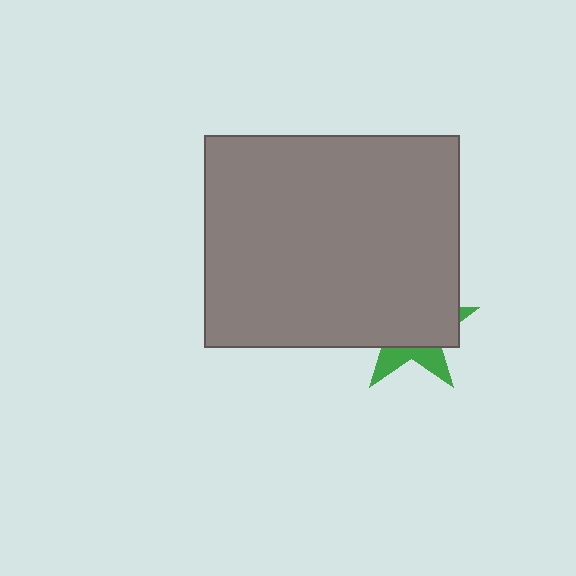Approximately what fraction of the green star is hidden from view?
Roughly 69% of the green star is hidden behind the gray rectangle.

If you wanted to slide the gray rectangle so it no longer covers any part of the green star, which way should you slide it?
Slide it up — that is the most direct way to separate the two shapes.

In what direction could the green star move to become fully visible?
The green star could move down. That would shift it out from behind the gray rectangle entirely.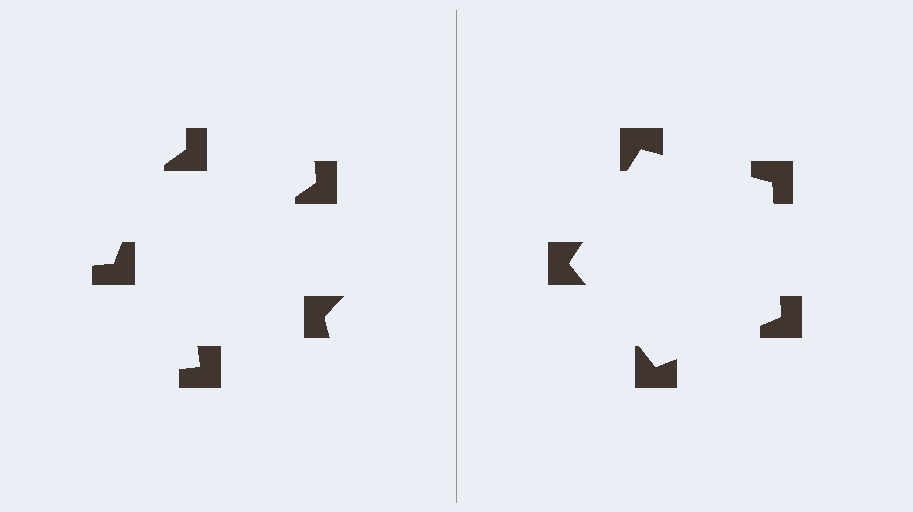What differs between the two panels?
The notched squares are positioned identically on both sides; only the wedge orientations differ. On the right they align to a pentagon; on the left they are misaligned.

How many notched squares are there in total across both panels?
10 — 5 on each side.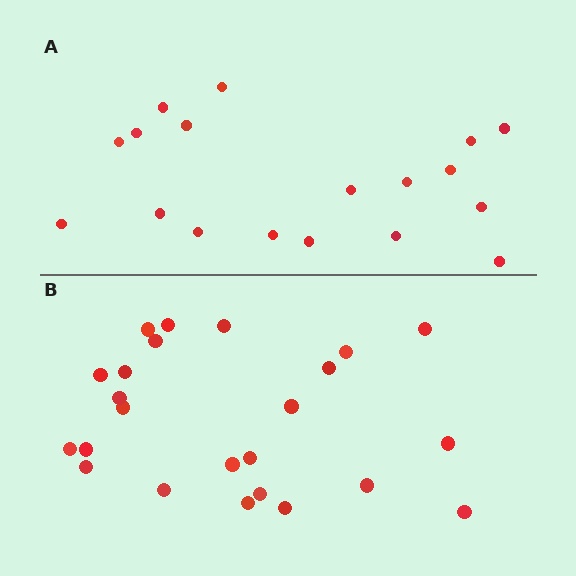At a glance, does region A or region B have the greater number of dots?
Region B (the bottom region) has more dots.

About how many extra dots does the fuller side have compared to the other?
Region B has about 6 more dots than region A.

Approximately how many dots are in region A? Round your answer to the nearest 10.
About 20 dots. (The exact count is 18, which rounds to 20.)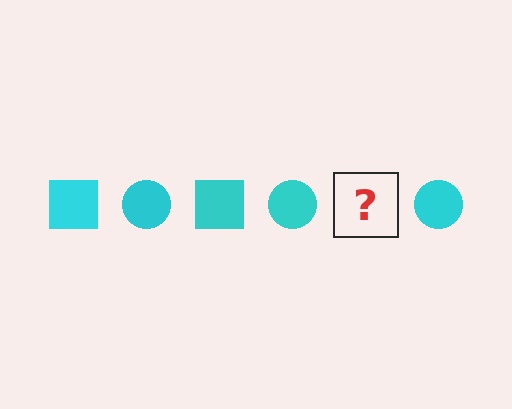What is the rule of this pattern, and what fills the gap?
The rule is that the pattern cycles through square, circle shapes in cyan. The gap should be filled with a cyan square.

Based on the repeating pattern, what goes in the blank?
The blank should be a cyan square.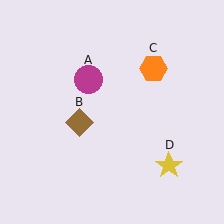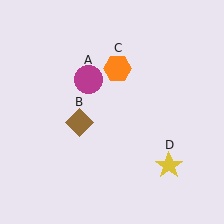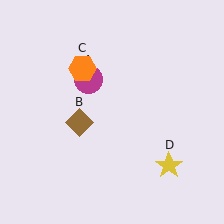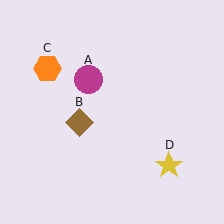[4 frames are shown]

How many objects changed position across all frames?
1 object changed position: orange hexagon (object C).